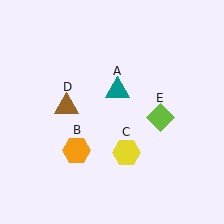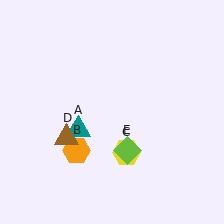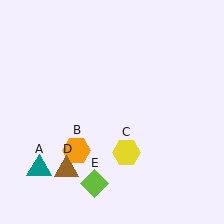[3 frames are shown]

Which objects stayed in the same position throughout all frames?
Orange hexagon (object B) and yellow hexagon (object C) remained stationary.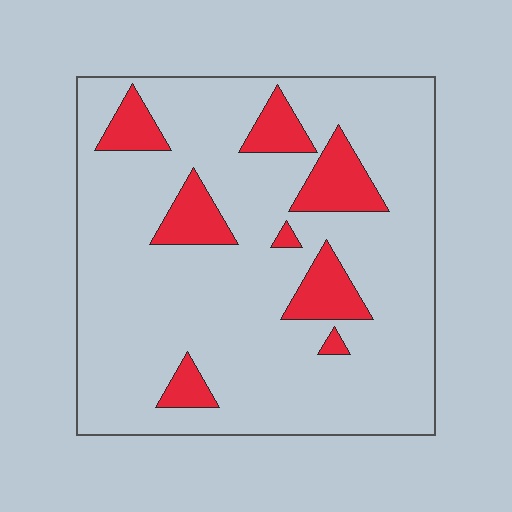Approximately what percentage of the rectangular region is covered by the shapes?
Approximately 15%.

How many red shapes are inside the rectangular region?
8.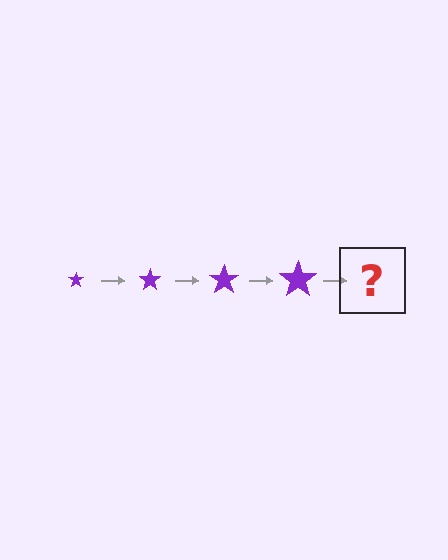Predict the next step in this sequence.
The next step is a purple star, larger than the previous one.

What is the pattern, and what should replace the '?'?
The pattern is that the star gets progressively larger each step. The '?' should be a purple star, larger than the previous one.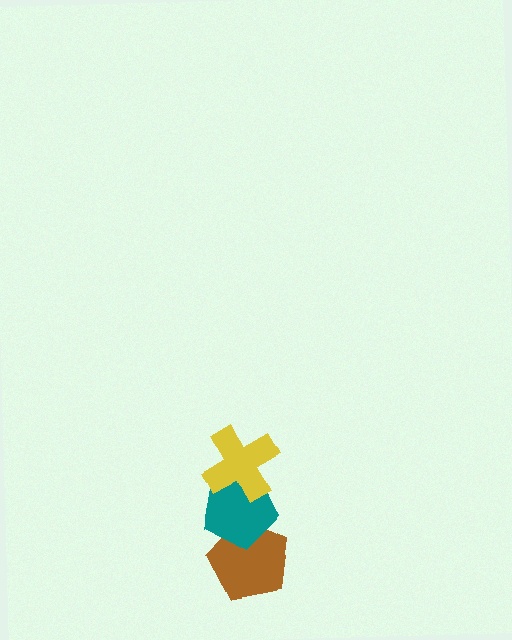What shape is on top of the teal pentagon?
The yellow cross is on top of the teal pentagon.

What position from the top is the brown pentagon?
The brown pentagon is 3rd from the top.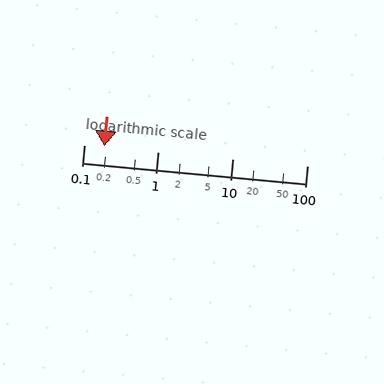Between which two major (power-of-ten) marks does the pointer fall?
The pointer is between 0.1 and 1.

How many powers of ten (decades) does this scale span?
The scale spans 3 decades, from 0.1 to 100.